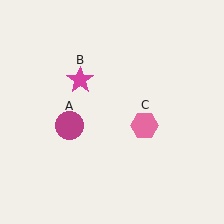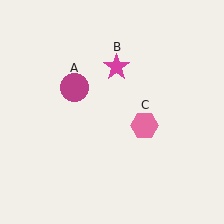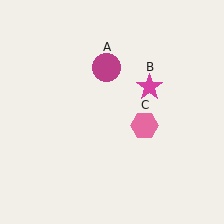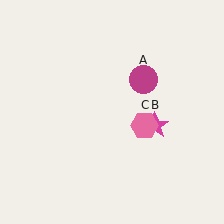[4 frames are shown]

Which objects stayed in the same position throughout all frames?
Pink hexagon (object C) remained stationary.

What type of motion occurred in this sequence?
The magenta circle (object A), magenta star (object B) rotated clockwise around the center of the scene.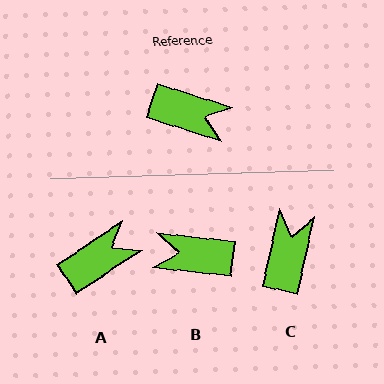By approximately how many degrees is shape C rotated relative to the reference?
Approximately 95 degrees counter-clockwise.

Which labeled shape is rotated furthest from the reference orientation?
B, about 169 degrees away.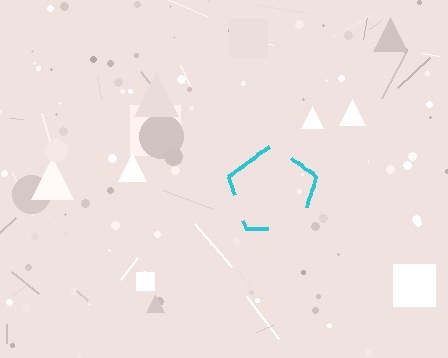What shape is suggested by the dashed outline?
The dashed outline suggests a pentagon.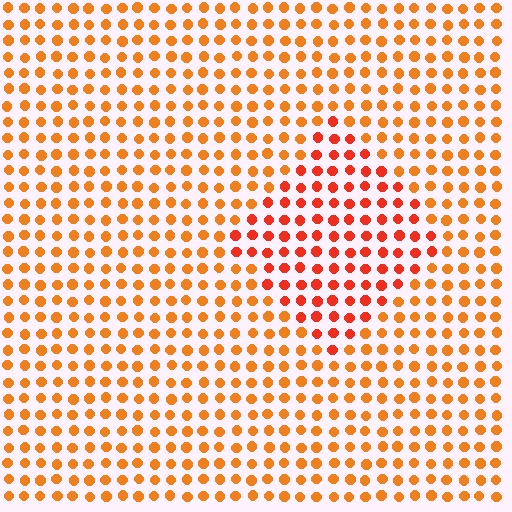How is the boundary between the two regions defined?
The boundary is defined purely by a slight shift in hue (about 24 degrees). Spacing, size, and orientation are identical on both sides.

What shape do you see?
I see a diamond.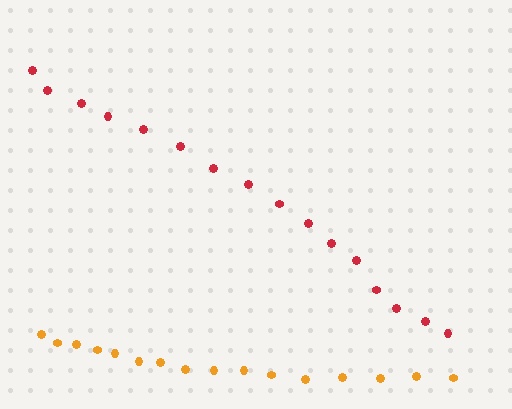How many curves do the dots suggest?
There are 2 distinct paths.